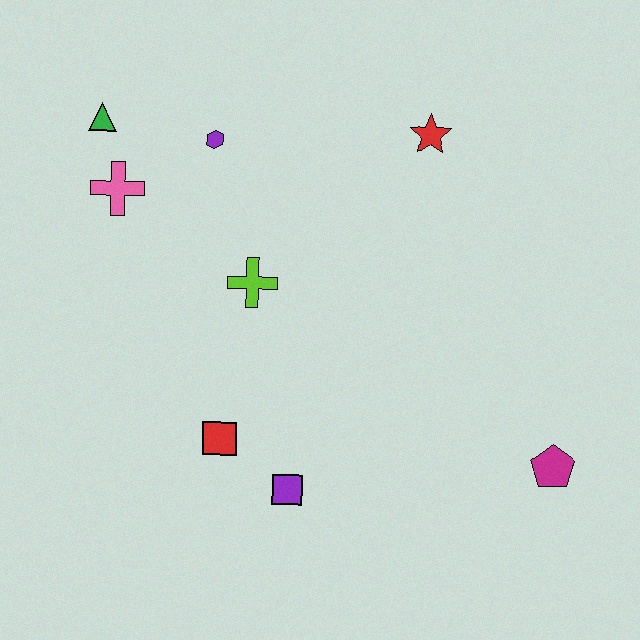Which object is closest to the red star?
The purple hexagon is closest to the red star.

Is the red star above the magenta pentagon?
Yes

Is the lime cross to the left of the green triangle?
No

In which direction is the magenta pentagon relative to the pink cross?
The magenta pentagon is to the right of the pink cross.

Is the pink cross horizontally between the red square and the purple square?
No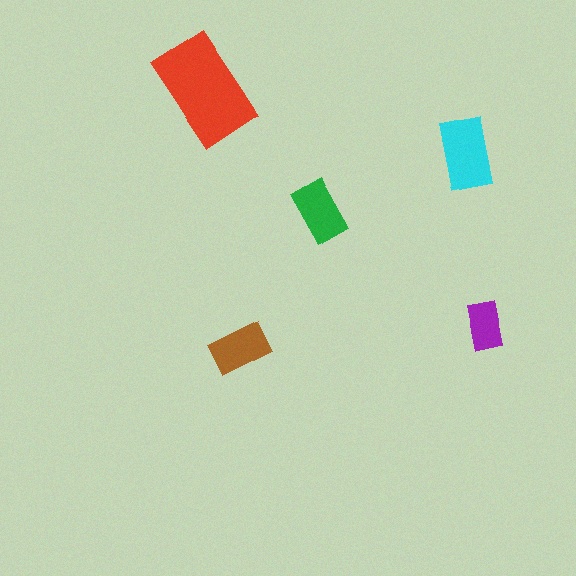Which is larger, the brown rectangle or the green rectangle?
The green one.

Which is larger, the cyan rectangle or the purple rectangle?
The cyan one.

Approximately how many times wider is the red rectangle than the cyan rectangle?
About 1.5 times wider.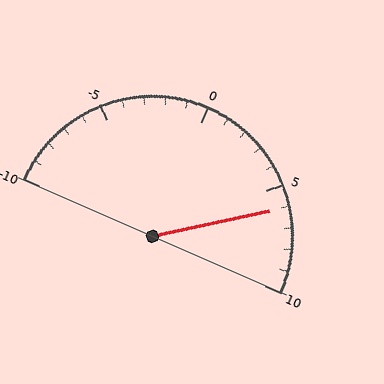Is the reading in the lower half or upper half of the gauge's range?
The reading is in the upper half of the range (-10 to 10).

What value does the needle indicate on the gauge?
The needle indicates approximately 6.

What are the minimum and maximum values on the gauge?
The gauge ranges from -10 to 10.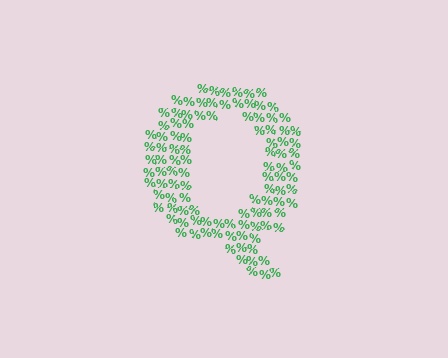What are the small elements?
The small elements are percent signs.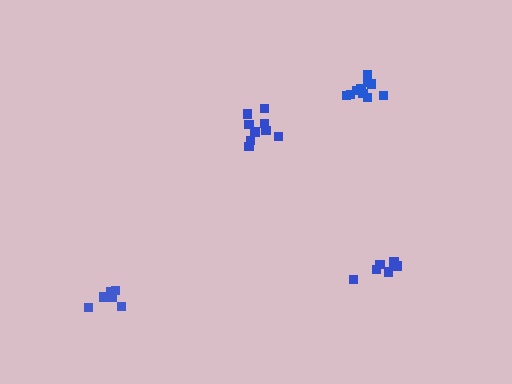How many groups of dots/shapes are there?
There are 4 groups.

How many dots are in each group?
Group 1: 9 dots, Group 2: 6 dots, Group 3: 7 dots, Group 4: 10 dots (32 total).